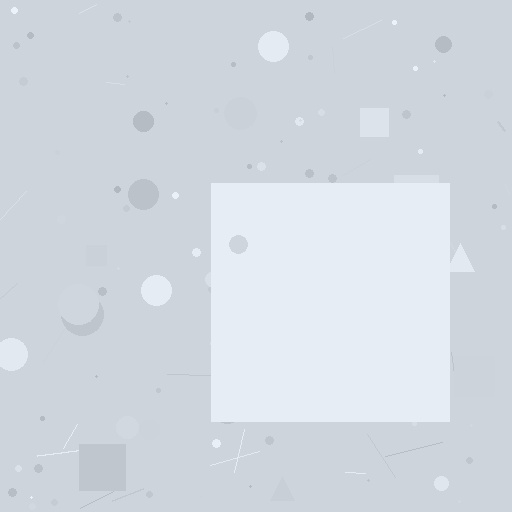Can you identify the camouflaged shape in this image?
The camouflaged shape is a square.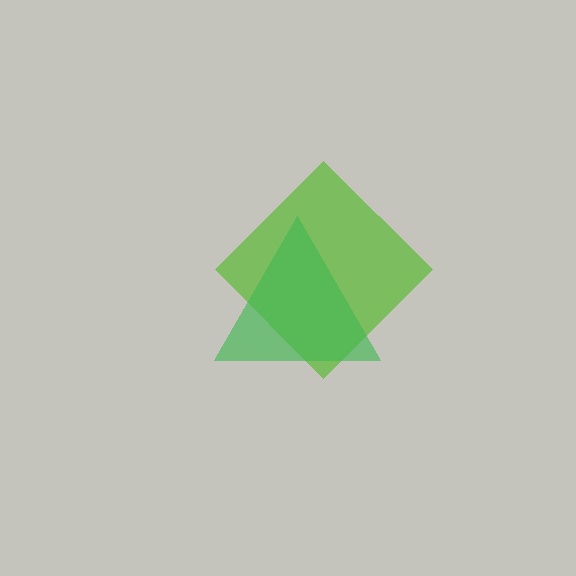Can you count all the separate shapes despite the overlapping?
Yes, there are 2 separate shapes.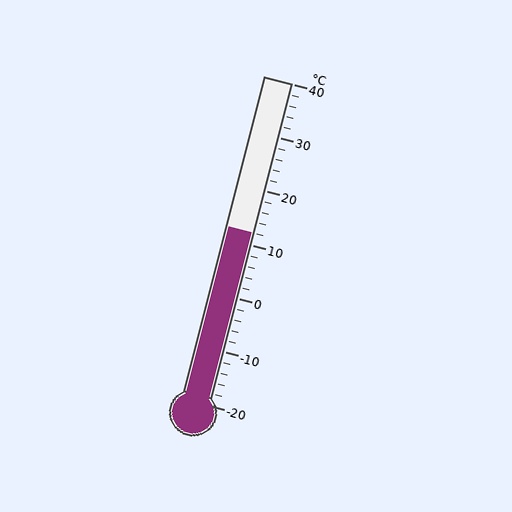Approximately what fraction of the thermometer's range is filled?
The thermometer is filled to approximately 55% of its range.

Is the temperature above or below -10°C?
The temperature is above -10°C.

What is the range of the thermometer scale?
The thermometer scale ranges from -20°C to 40°C.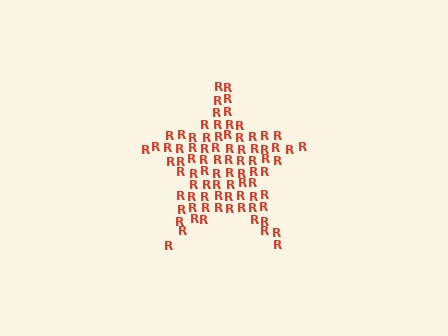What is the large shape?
The large shape is a star.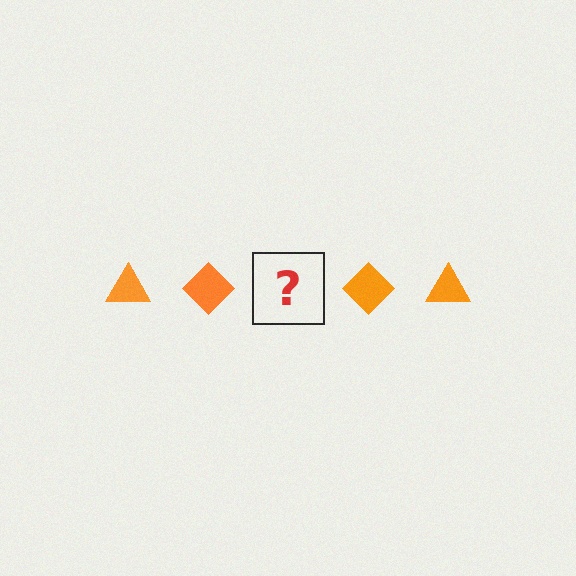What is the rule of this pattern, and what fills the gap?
The rule is that the pattern cycles through triangle, diamond shapes in orange. The gap should be filled with an orange triangle.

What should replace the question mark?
The question mark should be replaced with an orange triangle.